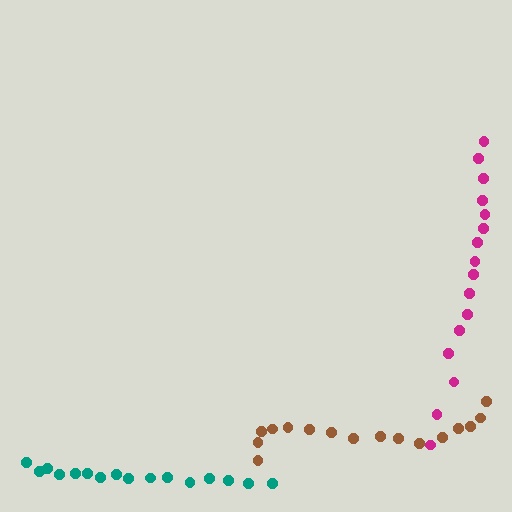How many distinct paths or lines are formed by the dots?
There are 3 distinct paths.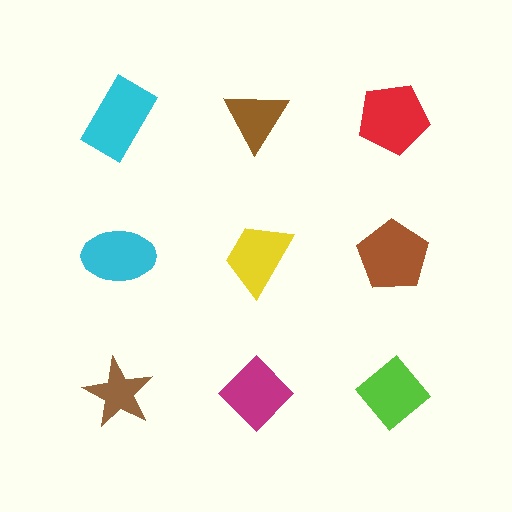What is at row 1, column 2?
A brown triangle.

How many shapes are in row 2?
3 shapes.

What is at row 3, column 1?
A brown star.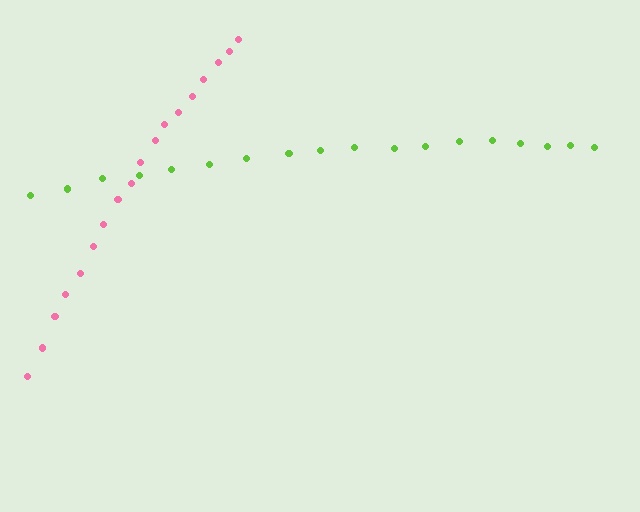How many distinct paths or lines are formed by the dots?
There are 2 distinct paths.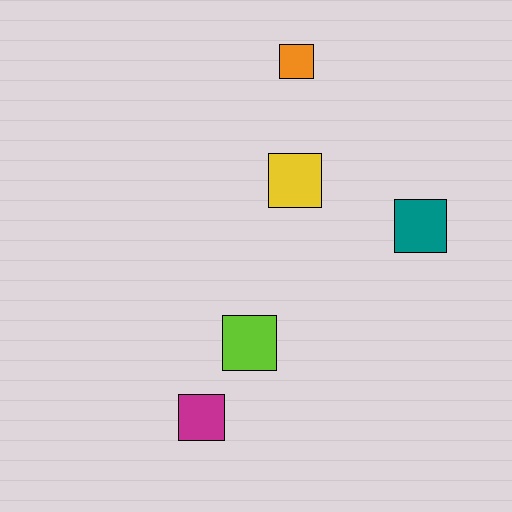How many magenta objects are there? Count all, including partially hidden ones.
There is 1 magenta object.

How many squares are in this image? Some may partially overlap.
There are 5 squares.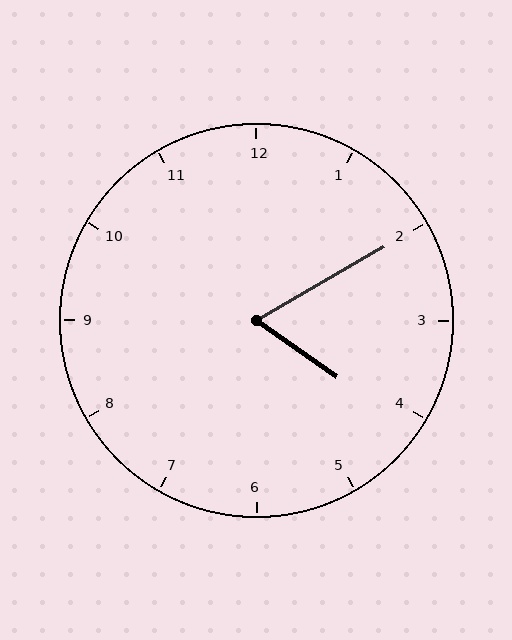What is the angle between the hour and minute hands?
Approximately 65 degrees.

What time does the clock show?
4:10.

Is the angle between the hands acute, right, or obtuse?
It is acute.